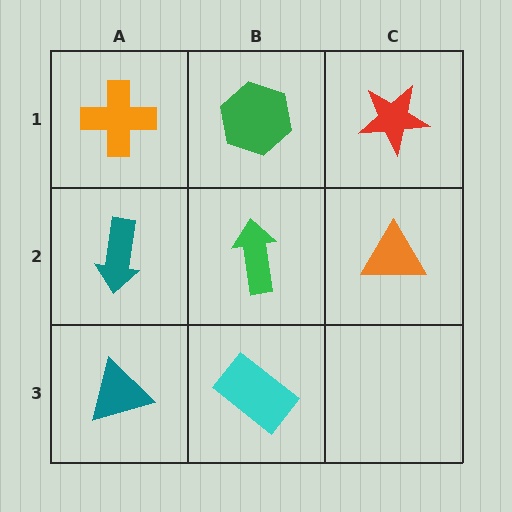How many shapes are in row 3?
2 shapes.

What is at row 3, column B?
A cyan rectangle.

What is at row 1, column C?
A red star.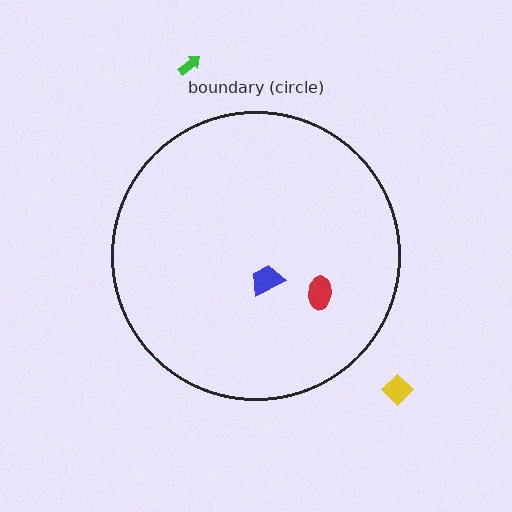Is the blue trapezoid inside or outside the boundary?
Inside.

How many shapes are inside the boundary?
2 inside, 2 outside.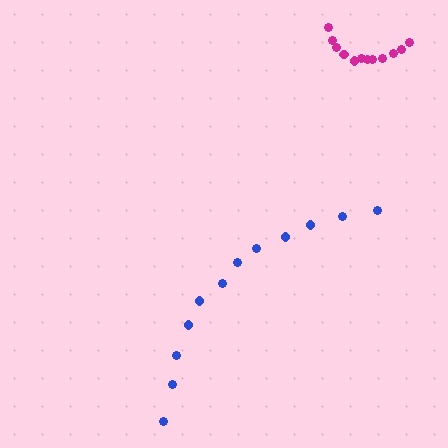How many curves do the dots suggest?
There are 2 distinct paths.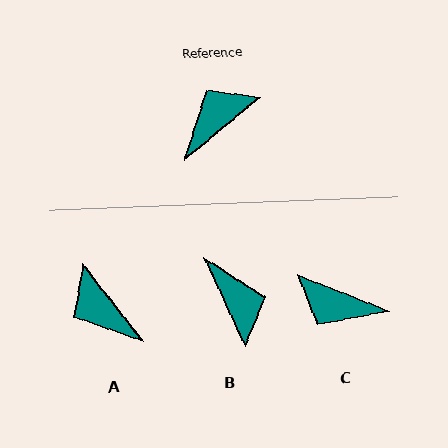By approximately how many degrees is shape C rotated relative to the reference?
Approximately 119 degrees counter-clockwise.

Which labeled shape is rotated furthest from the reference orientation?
C, about 119 degrees away.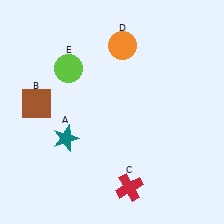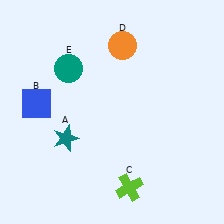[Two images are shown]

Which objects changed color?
B changed from brown to blue. C changed from red to lime. E changed from lime to teal.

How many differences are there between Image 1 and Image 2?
There are 3 differences between the two images.